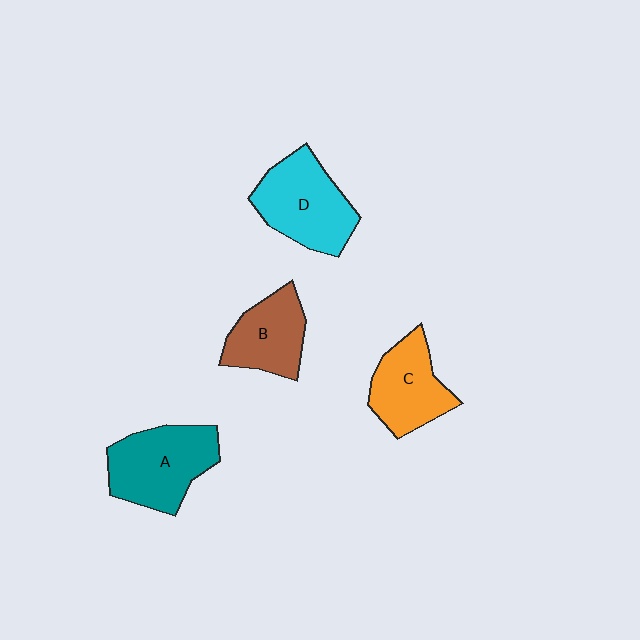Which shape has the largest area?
Shape A (teal).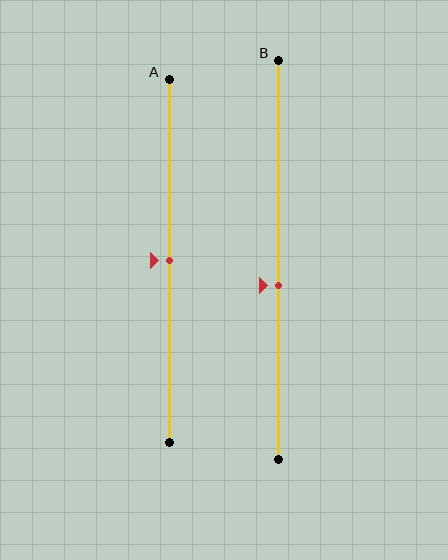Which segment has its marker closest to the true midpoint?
Segment A has its marker closest to the true midpoint.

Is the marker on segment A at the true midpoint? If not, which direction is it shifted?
Yes, the marker on segment A is at the true midpoint.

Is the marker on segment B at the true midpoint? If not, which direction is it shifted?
No, the marker on segment B is shifted downward by about 6% of the segment length.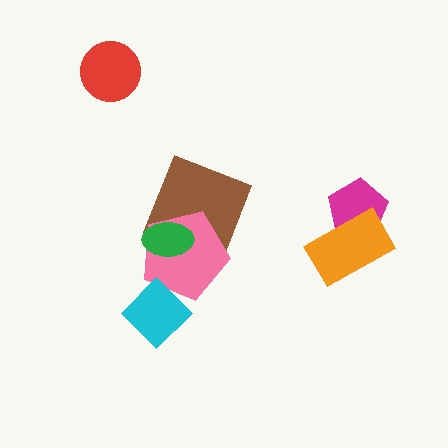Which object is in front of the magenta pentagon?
The orange rectangle is in front of the magenta pentagon.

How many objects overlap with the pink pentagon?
3 objects overlap with the pink pentagon.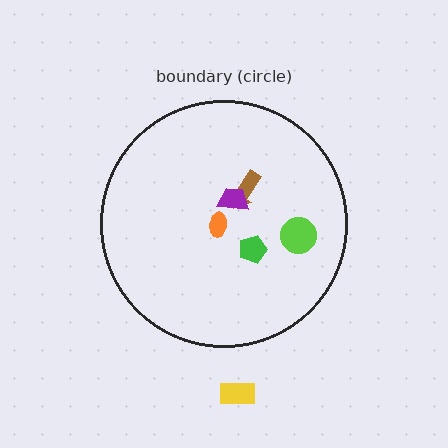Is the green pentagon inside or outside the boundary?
Inside.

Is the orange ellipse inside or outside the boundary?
Inside.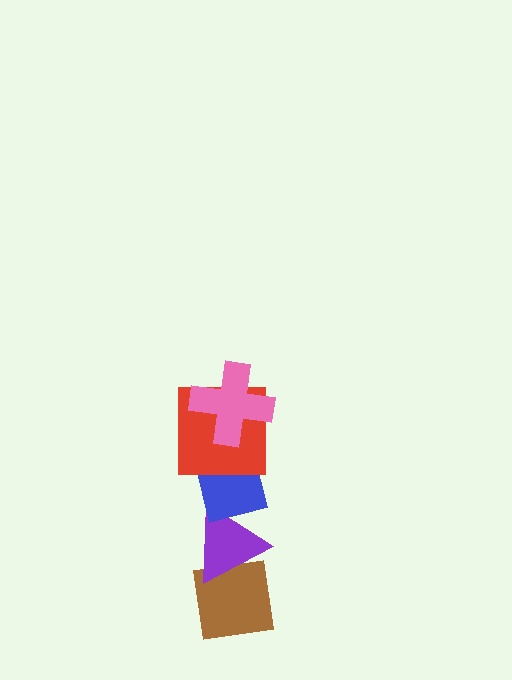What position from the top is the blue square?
The blue square is 3rd from the top.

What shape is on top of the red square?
The pink cross is on top of the red square.